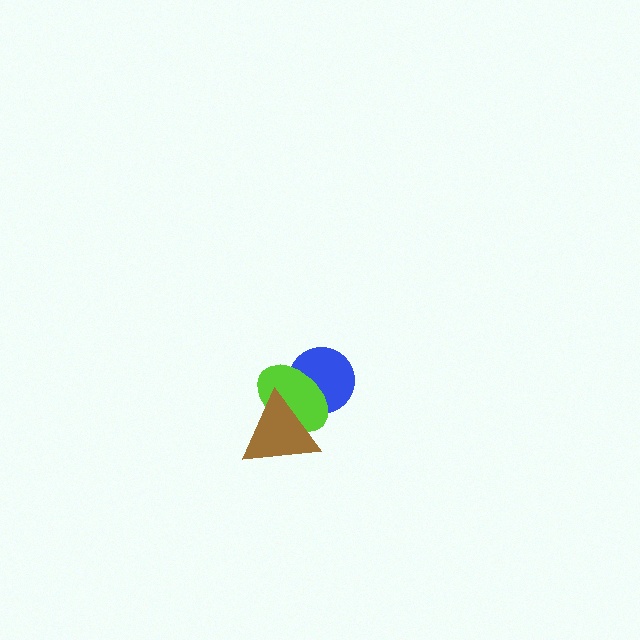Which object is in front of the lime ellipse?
The brown triangle is in front of the lime ellipse.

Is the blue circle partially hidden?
Yes, it is partially covered by another shape.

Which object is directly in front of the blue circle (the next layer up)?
The lime ellipse is directly in front of the blue circle.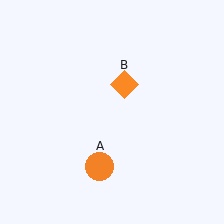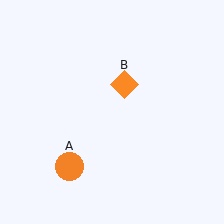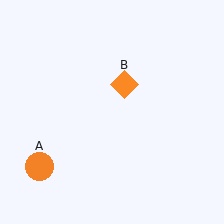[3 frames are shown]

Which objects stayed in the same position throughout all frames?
Orange diamond (object B) remained stationary.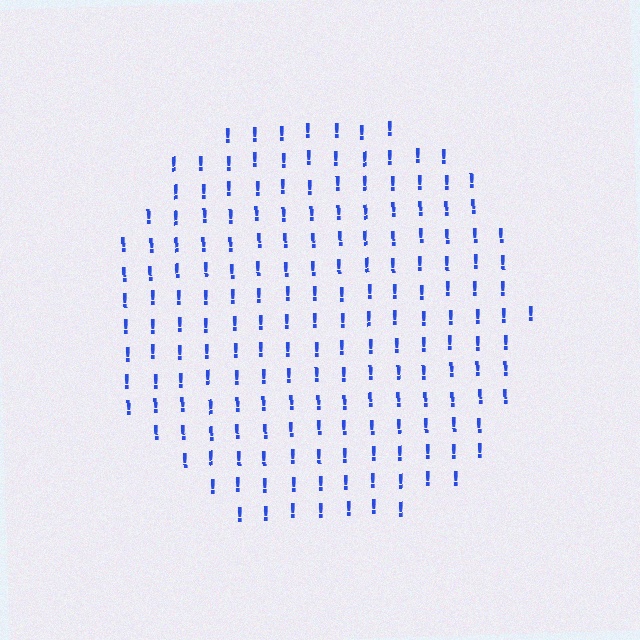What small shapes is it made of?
It is made of small exclamation marks.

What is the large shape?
The large shape is a circle.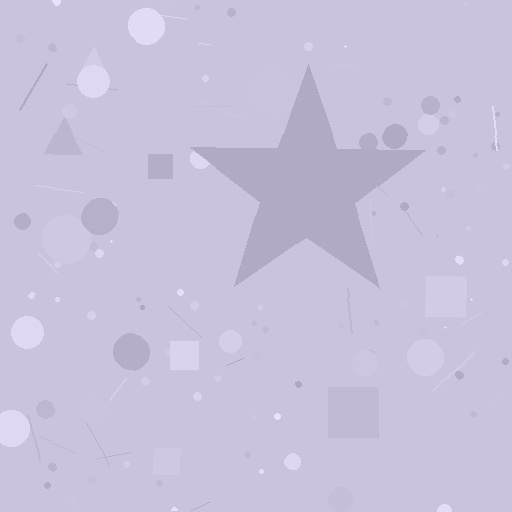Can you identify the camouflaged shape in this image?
The camouflaged shape is a star.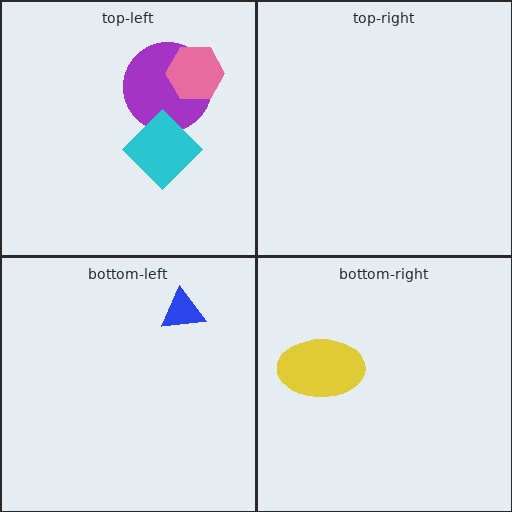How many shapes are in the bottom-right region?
1.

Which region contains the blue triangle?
The bottom-left region.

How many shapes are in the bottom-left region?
1.